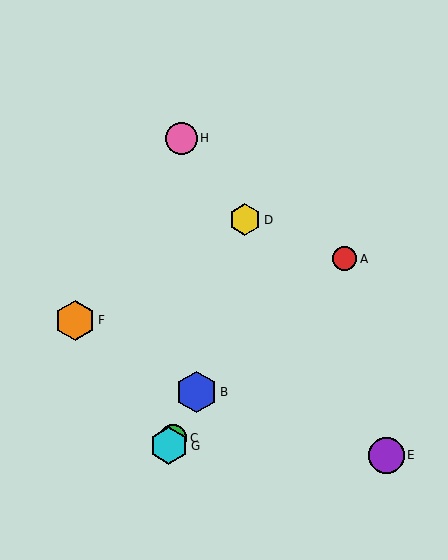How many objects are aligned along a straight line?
3 objects (B, C, G) are aligned along a straight line.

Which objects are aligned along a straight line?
Objects B, C, G are aligned along a straight line.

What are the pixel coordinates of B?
Object B is at (197, 392).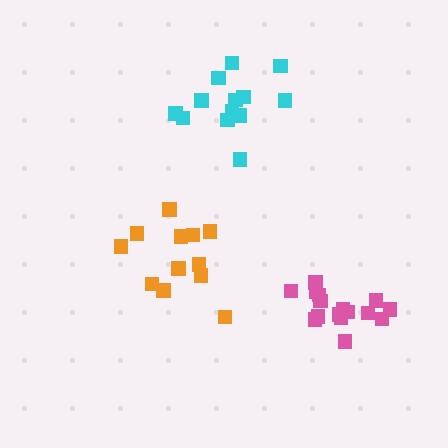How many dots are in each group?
Group 1: 12 dots, Group 2: 13 dots, Group 3: 16 dots (41 total).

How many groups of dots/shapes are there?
There are 3 groups.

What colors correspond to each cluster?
The clusters are colored: orange, cyan, pink.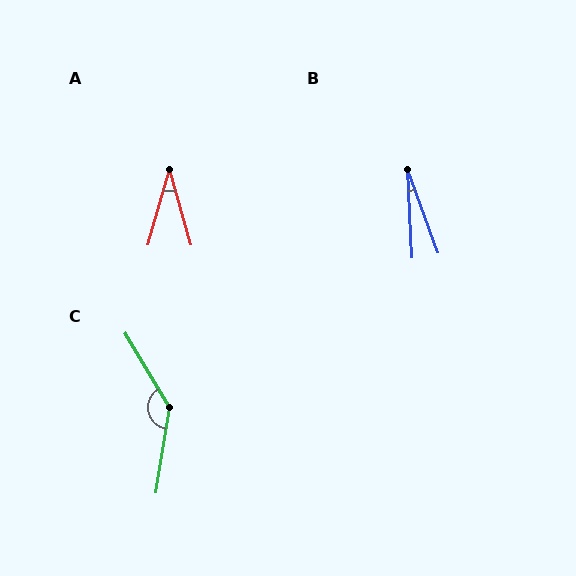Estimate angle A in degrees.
Approximately 32 degrees.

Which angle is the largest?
C, at approximately 140 degrees.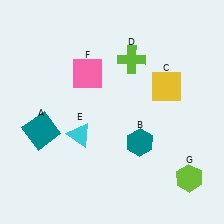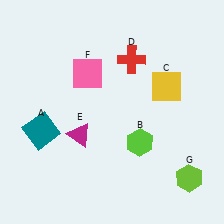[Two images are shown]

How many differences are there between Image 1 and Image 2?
There are 3 differences between the two images.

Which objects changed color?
B changed from teal to lime. D changed from lime to red. E changed from cyan to magenta.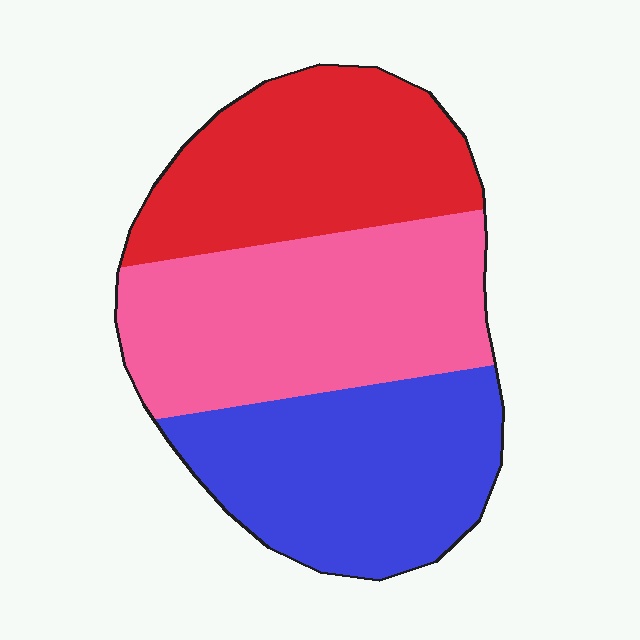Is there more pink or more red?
Pink.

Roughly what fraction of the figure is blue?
Blue takes up between a sixth and a third of the figure.